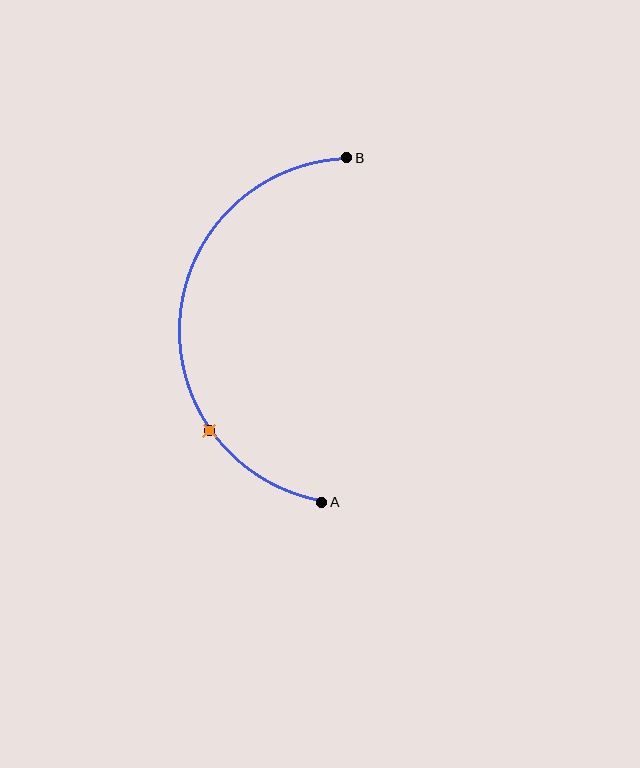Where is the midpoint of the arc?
The arc midpoint is the point on the curve farthest from the straight line joining A and B. It sits to the left of that line.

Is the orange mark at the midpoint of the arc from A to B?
No. The orange mark lies on the arc but is closer to endpoint A. The arc midpoint would be at the point on the curve equidistant along the arc from both A and B.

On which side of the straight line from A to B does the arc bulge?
The arc bulges to the left of the straight line connecting A and B.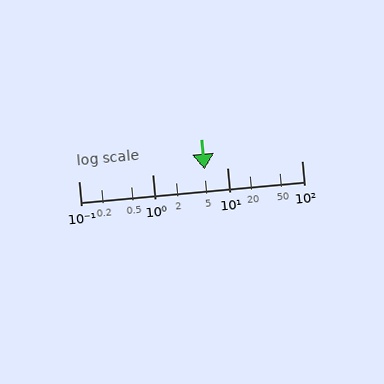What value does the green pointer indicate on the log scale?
The pointer indicates approximately 4.9.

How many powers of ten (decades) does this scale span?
The scale spans 3 decades, from 0.1 to 100.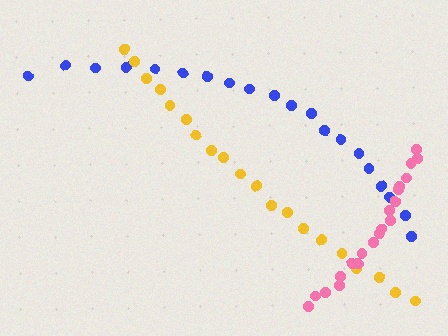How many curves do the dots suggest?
There are 3 distinct paths.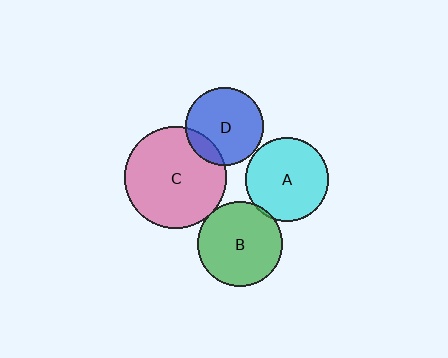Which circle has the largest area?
Circle C (pink).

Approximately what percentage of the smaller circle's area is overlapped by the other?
Approximately 5%.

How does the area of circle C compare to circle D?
Approximately 1.7 times.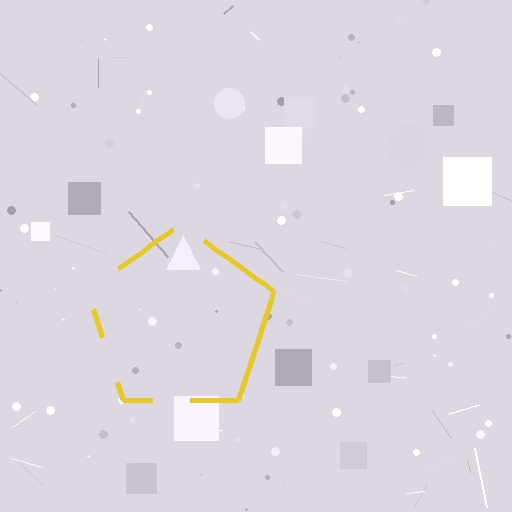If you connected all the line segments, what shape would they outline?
They would outline a pentagon.